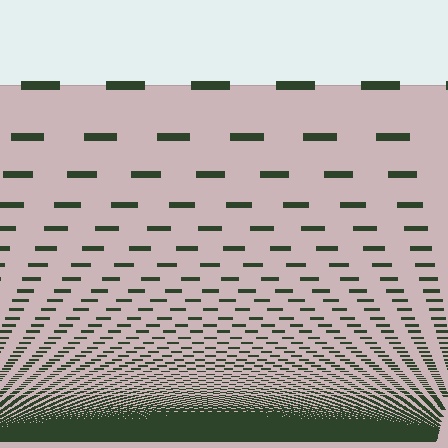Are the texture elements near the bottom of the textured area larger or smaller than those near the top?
Smaller. The gradient is inverted — elements near the bottom are smaller and denser.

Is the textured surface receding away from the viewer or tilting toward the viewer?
The surface appears to tilt toward the viewer. Texture elements get larger and sparser toward the top.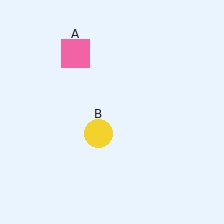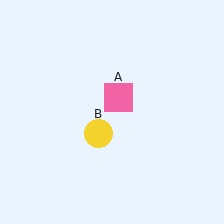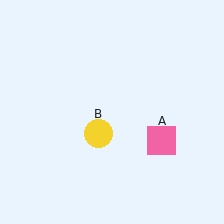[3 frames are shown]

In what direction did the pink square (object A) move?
The pink square (object A) moved down and to the right.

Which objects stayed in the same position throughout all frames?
Yellow circle (object B) remained stationary.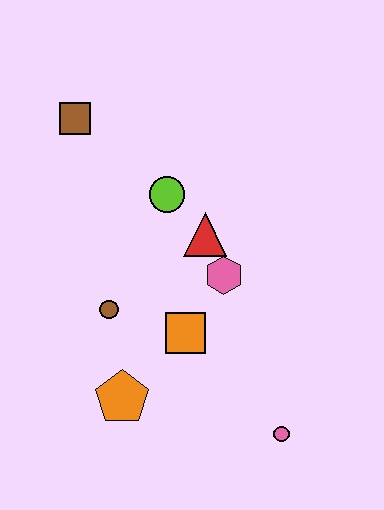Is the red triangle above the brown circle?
Yes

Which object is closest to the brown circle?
The orange square is closest to the brown circle.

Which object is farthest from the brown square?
The pink circle is farthest from the brown square.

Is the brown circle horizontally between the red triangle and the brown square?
Yes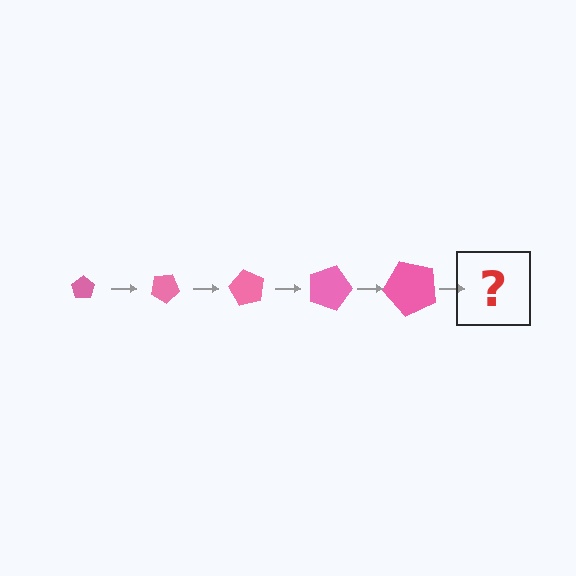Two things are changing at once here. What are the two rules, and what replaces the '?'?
The two rules are that the pentagon grows larger each step and it rotates 30 degrees each step. The '?' should be a pentagon, larger than the previous one and rotated 150 degrees from the start.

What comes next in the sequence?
The next element should be a pentagon, larger than the previous one and rotated 150 degrees from the start.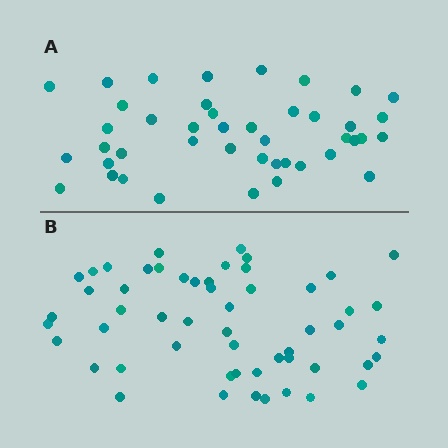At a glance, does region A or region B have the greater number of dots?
Region B (the bottom region) has more dots.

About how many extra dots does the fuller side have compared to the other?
Region B has roughly 12 or so more dots than region A.